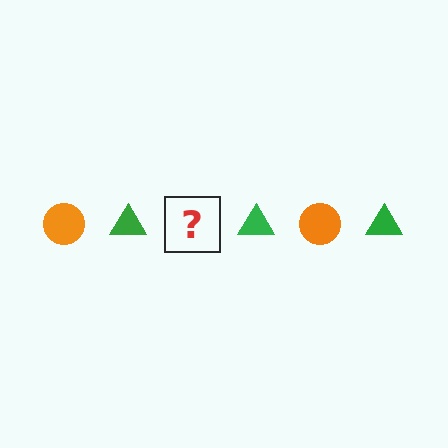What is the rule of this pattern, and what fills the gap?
The rule is that the pattern alternates between orange circle and green triangle. The gap should be filled with an orange circle.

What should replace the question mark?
The question mark should be replaced with an orange circle.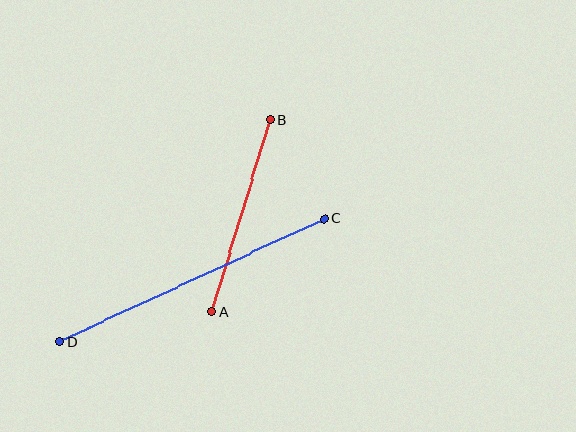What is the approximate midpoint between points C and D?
The midpoint is at approximately (192, 280) pixels.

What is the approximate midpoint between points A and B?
The midpoint is at approximately (241, 216) pixels.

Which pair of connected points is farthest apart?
Points C and D are farthest apart.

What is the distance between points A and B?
The distance is approximately 200 pixels.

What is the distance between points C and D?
The distance is approximately 292 pixels.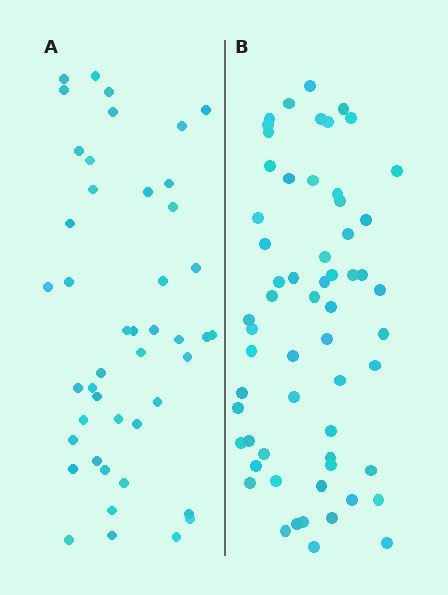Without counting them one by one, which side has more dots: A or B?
Region B (the right region) has more dots.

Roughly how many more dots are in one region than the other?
Region B has approximately 15 more dots than region A.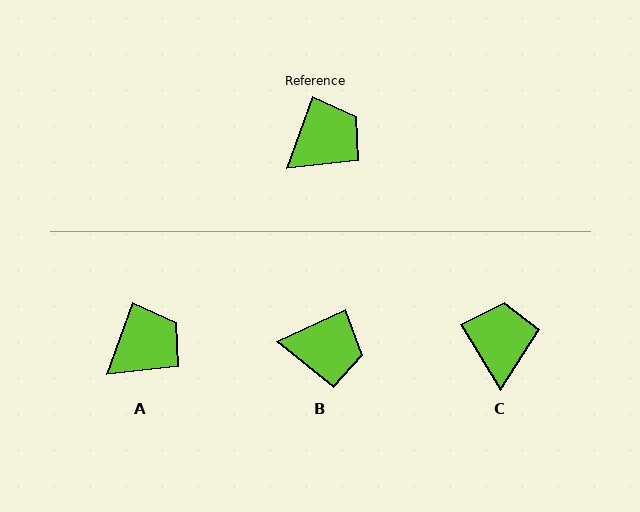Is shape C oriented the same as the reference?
No, it is off by about 51 degrees.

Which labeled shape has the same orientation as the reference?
A.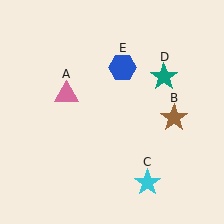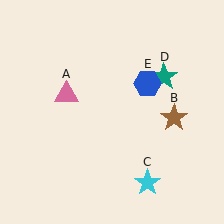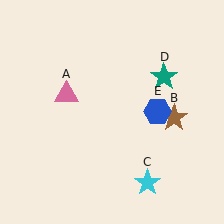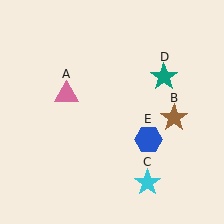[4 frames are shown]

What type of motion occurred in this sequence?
The blue hexagon (object E) rotated clockwise around the center of the scene.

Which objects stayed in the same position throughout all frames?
Pink triangle (object A) and brown star (object B) and cyan star (object C) and teal star (object D) remained stationary.